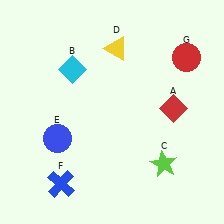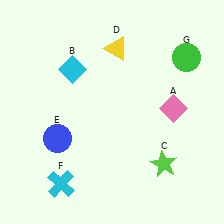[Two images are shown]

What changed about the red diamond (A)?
In Image 1, A is red. In Image 2, it changed to pink.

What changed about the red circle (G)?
In Image 1, G is red. In Image 2, it changed to green.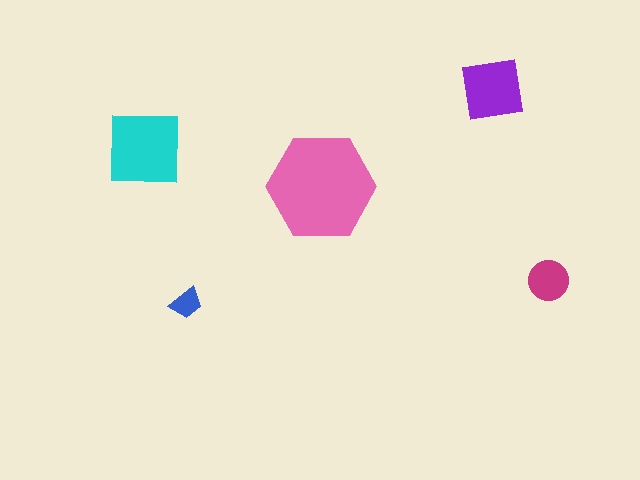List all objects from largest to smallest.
The pink hexagon, the cyan square, the purple square, the magenta circle, the blue trapezoid.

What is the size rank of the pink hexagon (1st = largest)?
1st.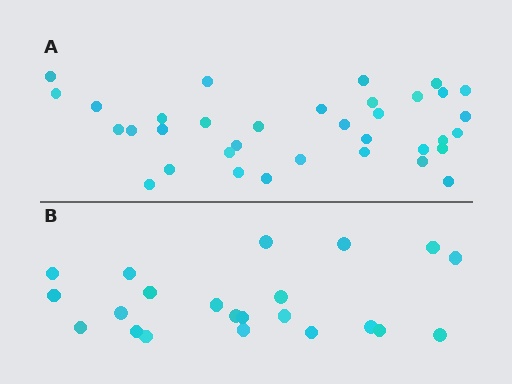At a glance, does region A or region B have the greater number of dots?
Region A (the top region) has more dots.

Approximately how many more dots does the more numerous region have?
Region A has approximately 15 more dots than region B.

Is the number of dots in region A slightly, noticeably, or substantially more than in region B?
Region A has substantially more. The ratio is roughly 1.6 to 1.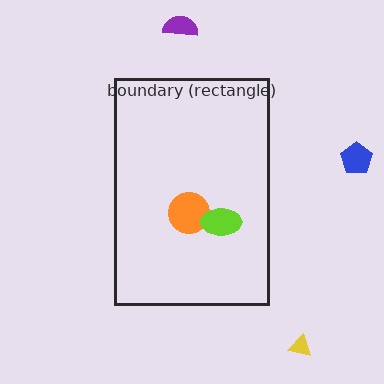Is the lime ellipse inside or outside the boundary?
Inside.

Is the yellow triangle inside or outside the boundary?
Outside.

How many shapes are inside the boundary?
2 inside, 3 outside.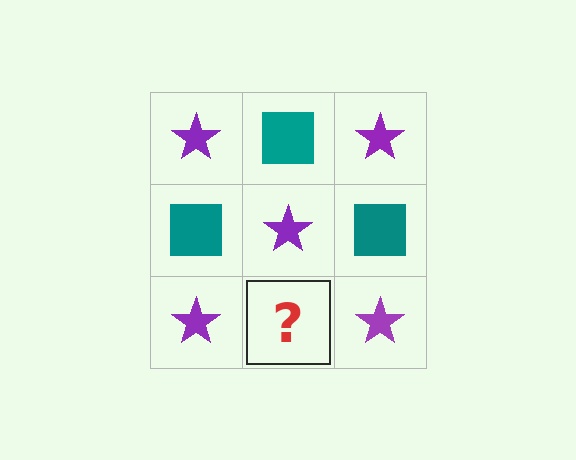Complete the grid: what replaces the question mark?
The question mark should be replaced with a teal square.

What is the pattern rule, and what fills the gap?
The rule is that it alternates purple star and teal square in a checkerboard pattern. The gap should be filled with a teal square.